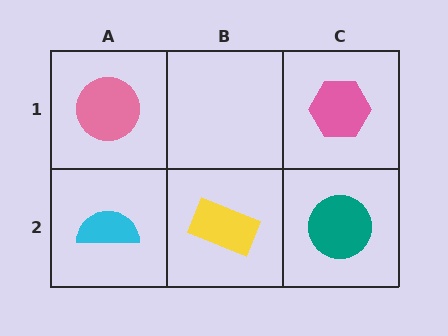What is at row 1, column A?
A pink circle.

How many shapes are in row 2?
3 shapes.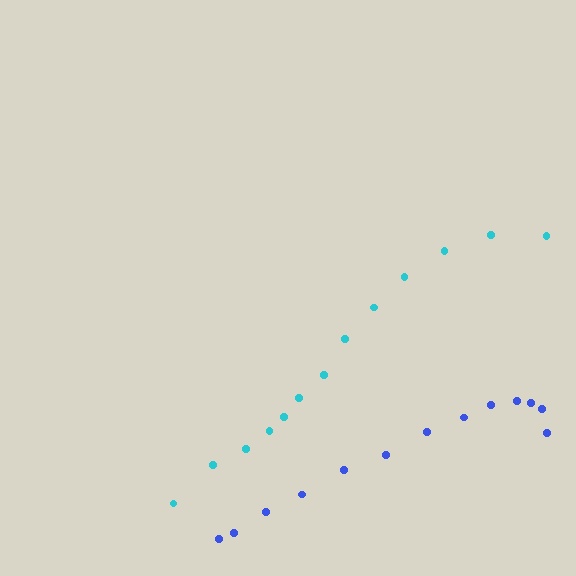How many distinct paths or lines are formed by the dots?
There are 2 distinct paths.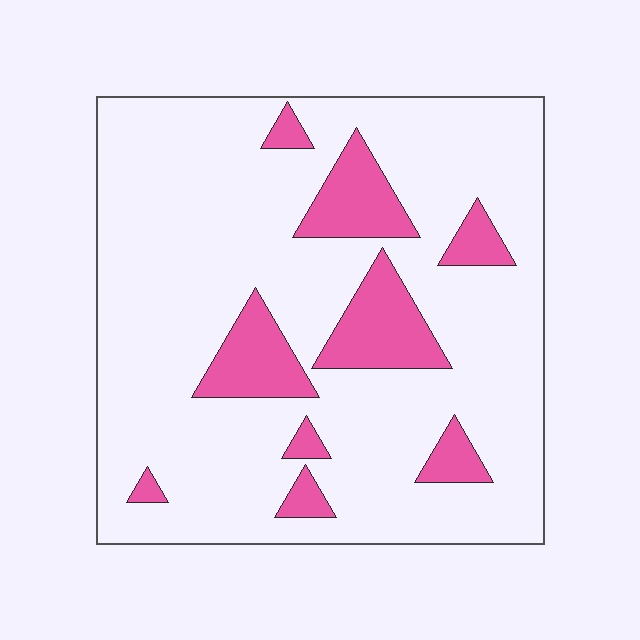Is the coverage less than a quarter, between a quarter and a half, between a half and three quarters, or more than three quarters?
Less than a quarter.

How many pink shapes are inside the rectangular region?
9.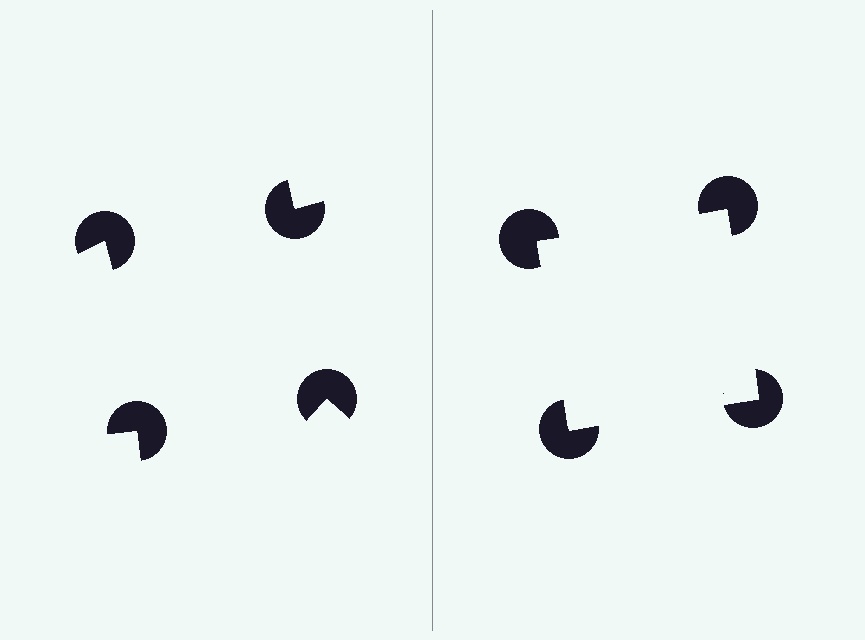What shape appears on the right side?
An illusory square.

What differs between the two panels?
The pac-man discs are positioned identically on both sides; only the wedge orientations differ. On the right they align to a square; on the left they are misaligned.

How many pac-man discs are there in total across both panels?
8 — 4 on each side.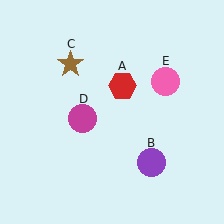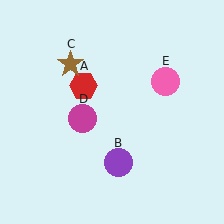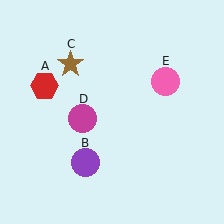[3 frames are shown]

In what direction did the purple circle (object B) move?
The purple circle (object B) moved left.